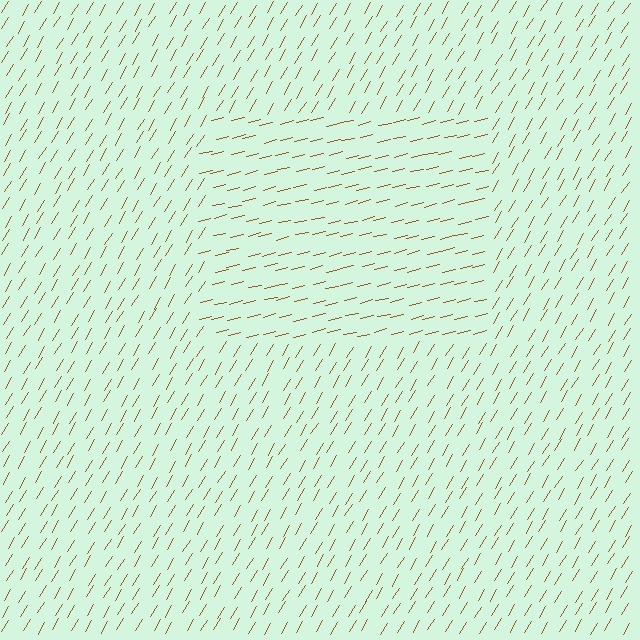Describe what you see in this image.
The image is filled with small brown line segments. A rectangle region in the image has lines oriented differently from the surrounding lines, creating a visible texture boundary.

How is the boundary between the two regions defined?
The boundary is defined purely by a change in line orientation (approximately 45 degrees difference). All lines are the same color and thickness.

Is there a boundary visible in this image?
Yes, there is a texture boundary formed by a change in line orientation.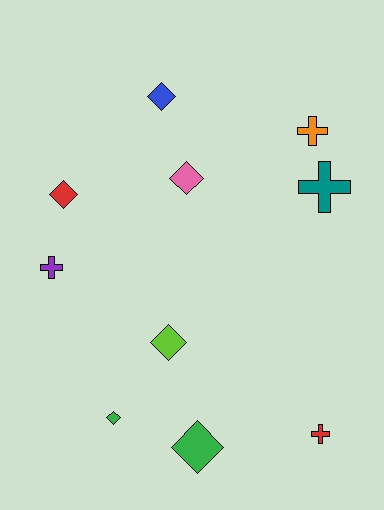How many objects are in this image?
There are 10 objects.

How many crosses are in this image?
There are 4 crosses.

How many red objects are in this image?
There are 2 red objects.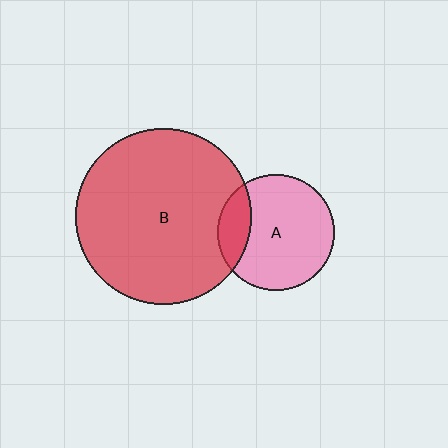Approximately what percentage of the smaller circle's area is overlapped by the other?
Approximately 20%.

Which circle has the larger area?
Circle B (red).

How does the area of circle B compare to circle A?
Approximately 2.3 times.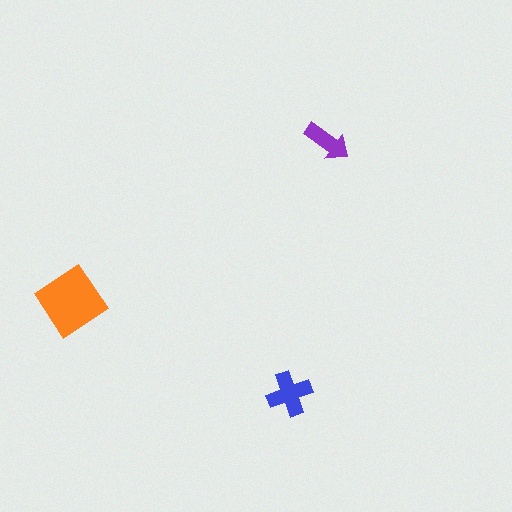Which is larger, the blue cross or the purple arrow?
The blue cross.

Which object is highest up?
The purple arrow is topmost.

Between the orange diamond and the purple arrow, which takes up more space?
The orange diamond.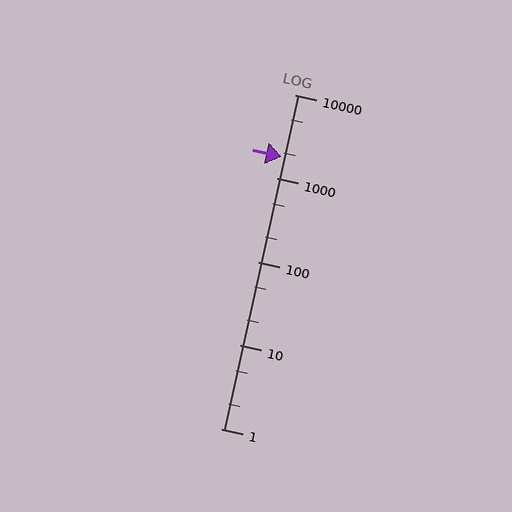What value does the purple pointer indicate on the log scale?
The pointer indicates approximately 1800.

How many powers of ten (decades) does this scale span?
The scale spans 4 decades, from 1 to 10000.